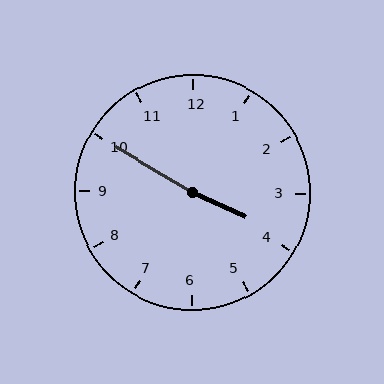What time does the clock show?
3:50.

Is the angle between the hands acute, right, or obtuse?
It is obtuse.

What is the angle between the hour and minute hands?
Approximately 175 degrees.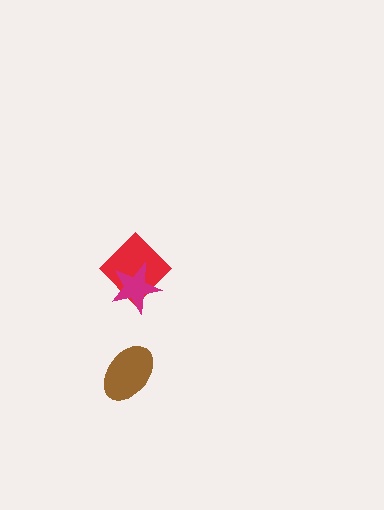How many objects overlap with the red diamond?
1 object overlaps with the red diamond.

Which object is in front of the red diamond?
The magenta star is in front of the red diamond.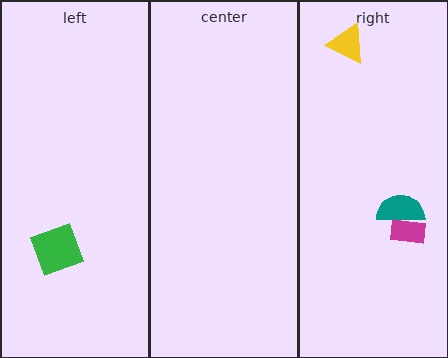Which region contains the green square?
The left region.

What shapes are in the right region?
The yellow triangle, the teal semicircle, the magenta rectangle.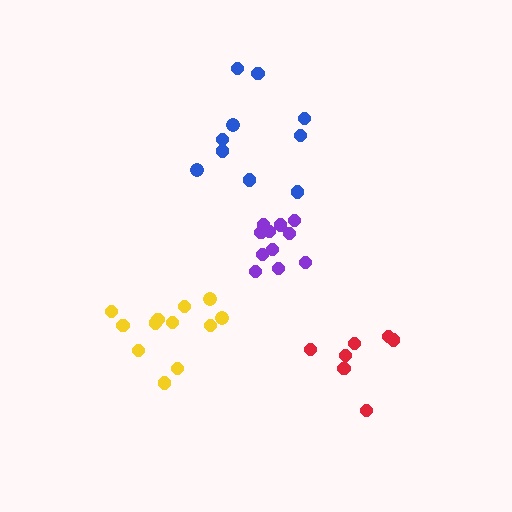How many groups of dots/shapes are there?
There are 4 groups.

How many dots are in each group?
Group 1: 11 dots, Group 2: 10 dots, Group 3: 12 dots, Group 4: 7 dots (40 total).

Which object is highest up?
The blue cluster is topmost.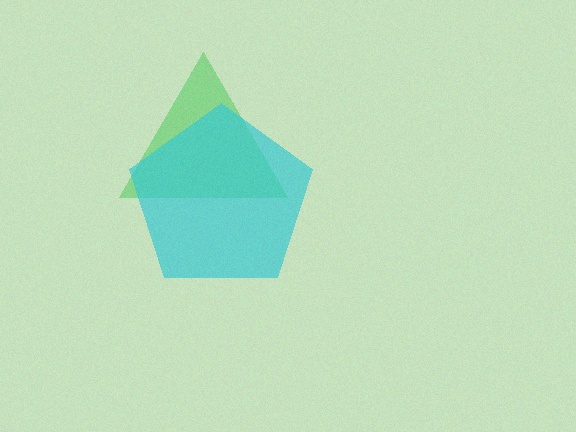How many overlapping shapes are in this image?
There are 2 overlapping shapes in the image.